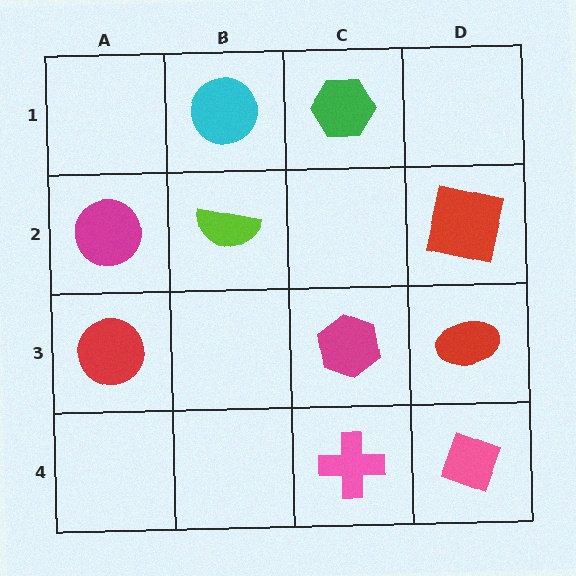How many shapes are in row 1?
2 shapes.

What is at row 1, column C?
A green hexagon.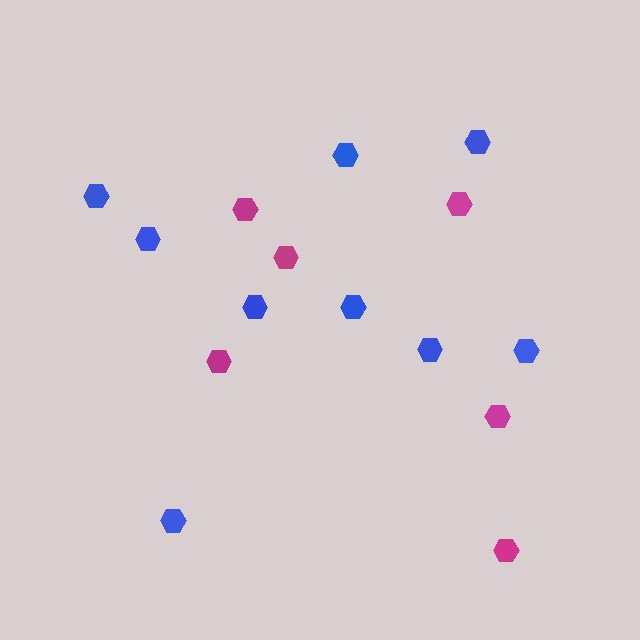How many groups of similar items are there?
There are 2 groups: one group of magenta hexagons (6) and one group of blue hexagons (9).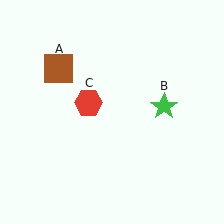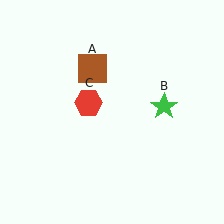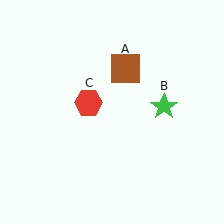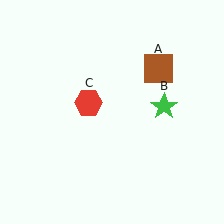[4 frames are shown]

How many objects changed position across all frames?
1 object changed position: brown square (object A).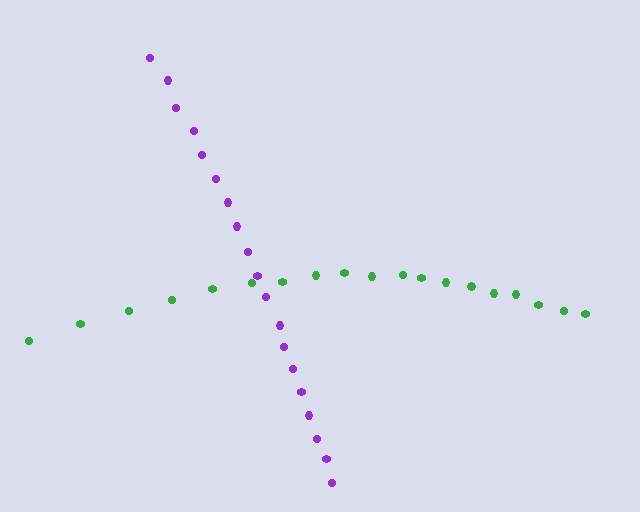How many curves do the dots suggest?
There are 2 distinct paths.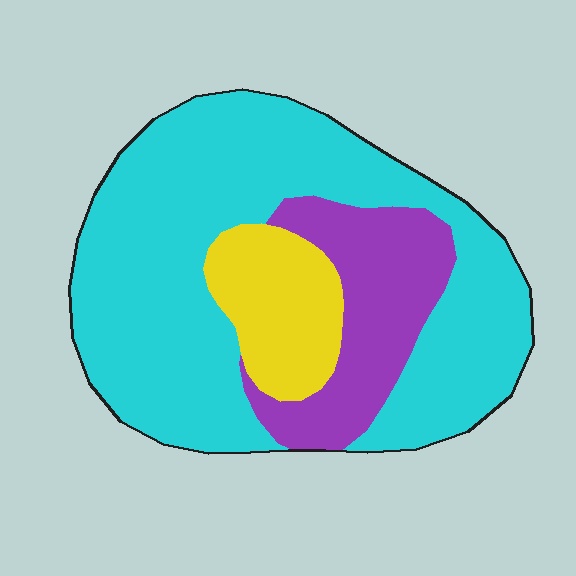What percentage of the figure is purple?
Purple takes up about one fifth (1/5) of the figure.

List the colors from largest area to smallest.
From largest to smallest: cyan, purple, yellow.